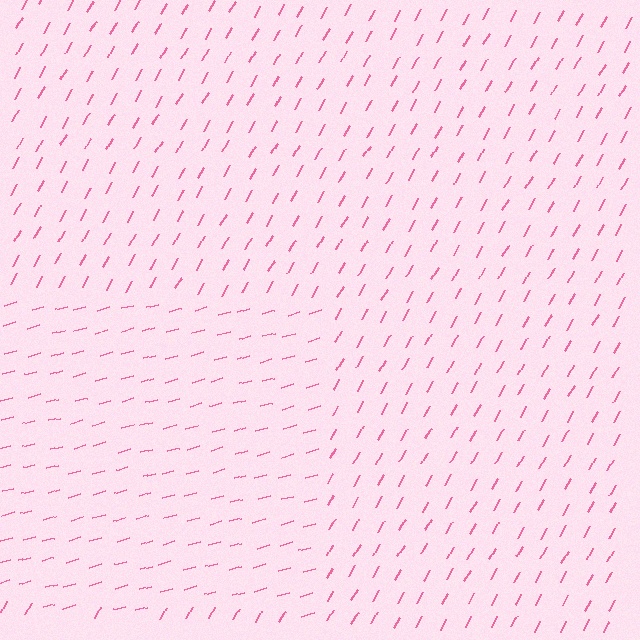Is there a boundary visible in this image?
Yes, there is a texture boundary formed by a change in line orientation.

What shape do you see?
I see a rectangle.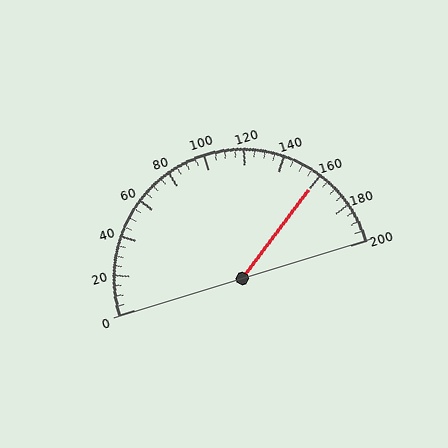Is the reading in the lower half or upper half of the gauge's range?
The reading is in the upper half of the range (0 to 200).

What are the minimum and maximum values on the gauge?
The gauge ranges from 0 to 200.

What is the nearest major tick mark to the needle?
The nearest major tick mark is 160.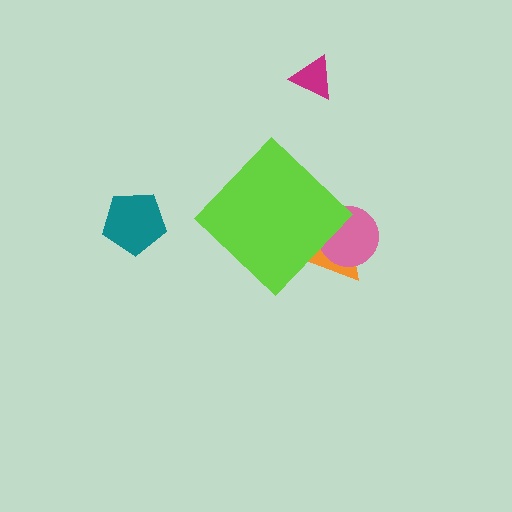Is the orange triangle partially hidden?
Yes, the orange triangle is partially hidden behind the lime diamond.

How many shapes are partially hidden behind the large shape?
2 shapes are partially hidden.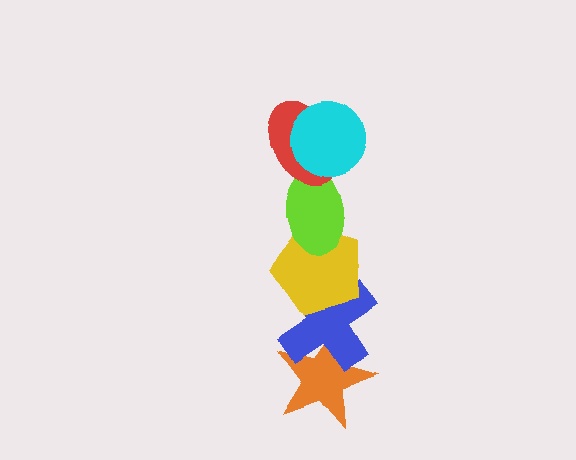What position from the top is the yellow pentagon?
The yellow pentagon is 4th from the top.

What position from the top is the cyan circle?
The cyan circle is 1st from the top.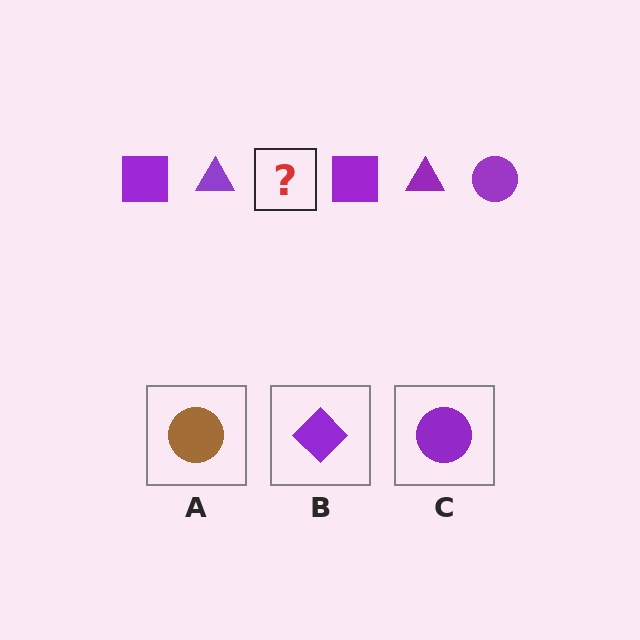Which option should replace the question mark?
Option C.